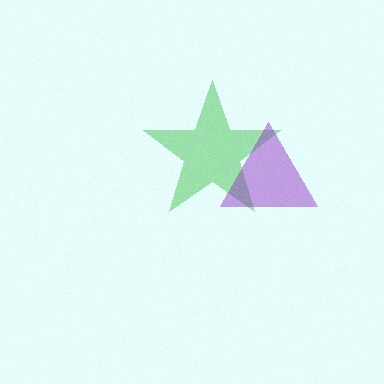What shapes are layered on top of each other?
The layered shapes are: a green star, a purple triangle.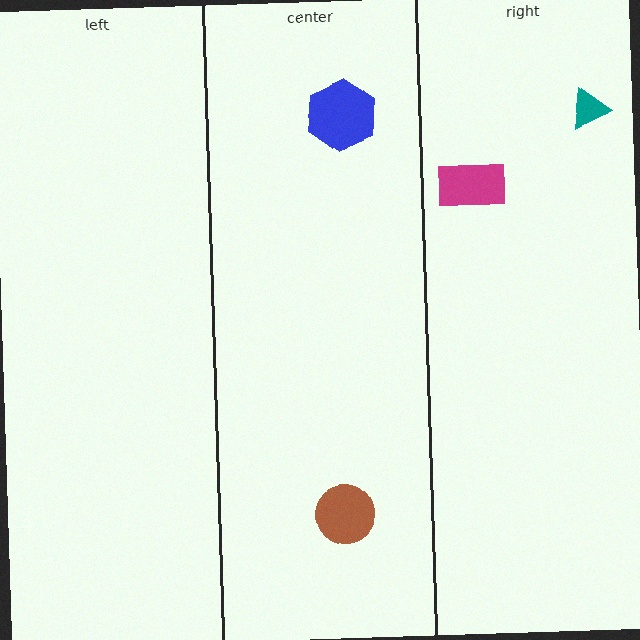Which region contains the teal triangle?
The right region.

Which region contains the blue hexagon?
The center region.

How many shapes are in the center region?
2.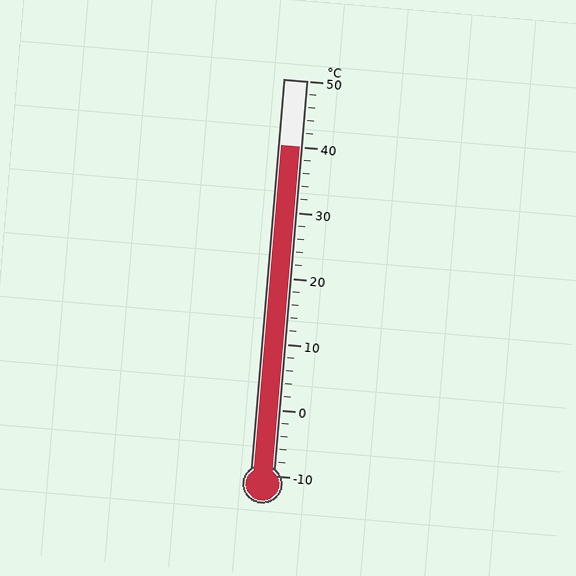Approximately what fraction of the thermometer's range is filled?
The thermometer is filled to approximately 85% of its range.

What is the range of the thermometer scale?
The thermometer scale ranges from -10°C to 50°C.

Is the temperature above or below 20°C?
The temperature is above 20°C.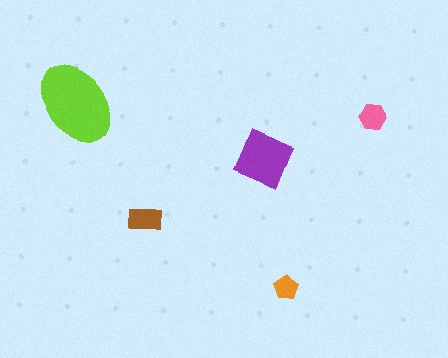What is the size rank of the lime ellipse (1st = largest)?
1st.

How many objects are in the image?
There are 5 objects in the image.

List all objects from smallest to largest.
The orange pentagon, the pink hexagon, the brown rectangle, the purple diamond, the lime ellipse.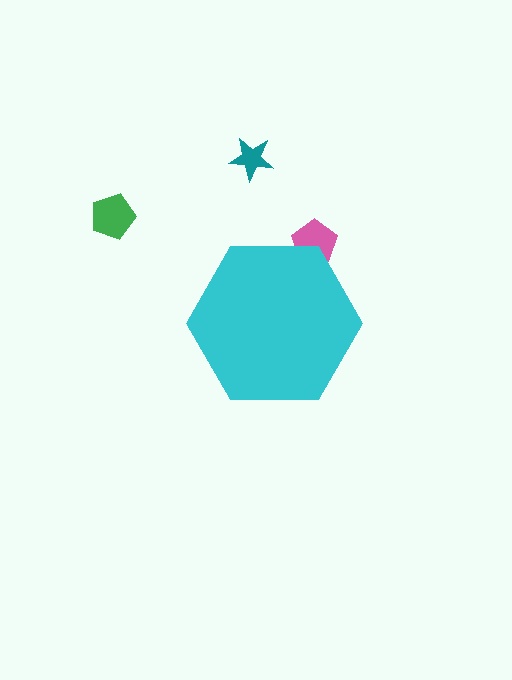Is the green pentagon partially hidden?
No, the green pentagon is fully visible.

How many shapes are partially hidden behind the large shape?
1 shape is partially hidden.